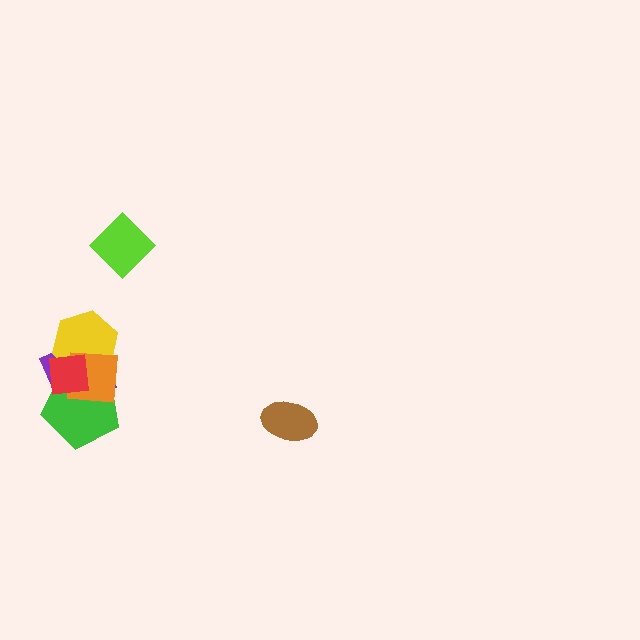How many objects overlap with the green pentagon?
4 objects overlap with the green pentagon.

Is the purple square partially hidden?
Yes, it is partially covered by another shape.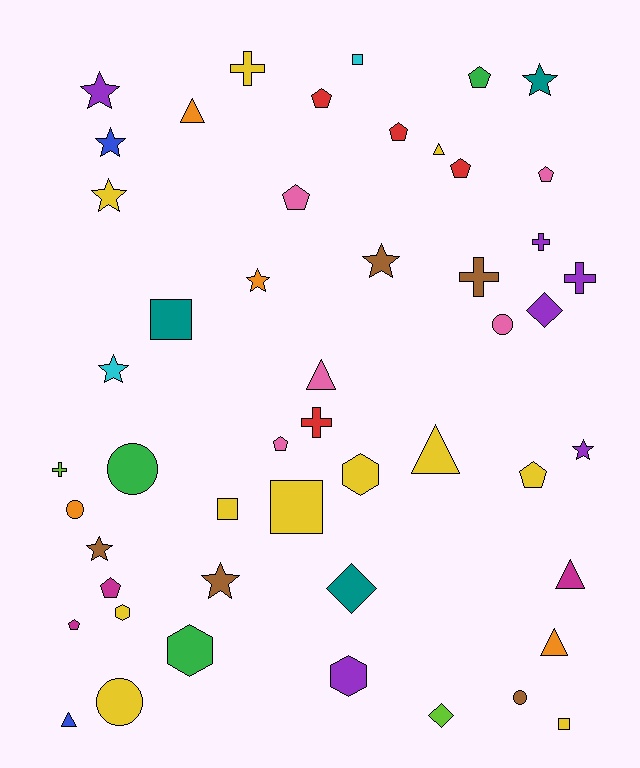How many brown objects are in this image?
There are 5 brown objects.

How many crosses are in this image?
There are 6 crosses.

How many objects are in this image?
There are 50 objects.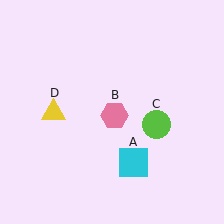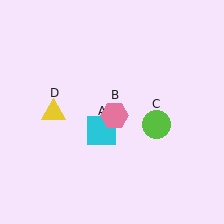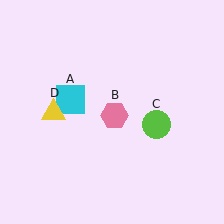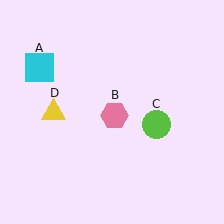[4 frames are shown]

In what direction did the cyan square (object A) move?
The cyan square (object A) moved up and to the left.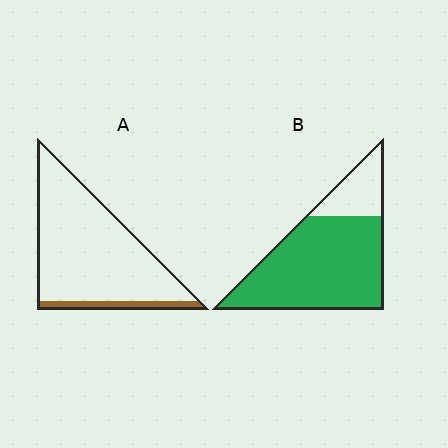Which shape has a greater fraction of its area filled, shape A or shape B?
Shape B.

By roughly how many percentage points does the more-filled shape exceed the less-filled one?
By roughly 70 percentage points (B over A).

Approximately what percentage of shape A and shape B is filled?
A is approximately 10% and B is approximately 80%.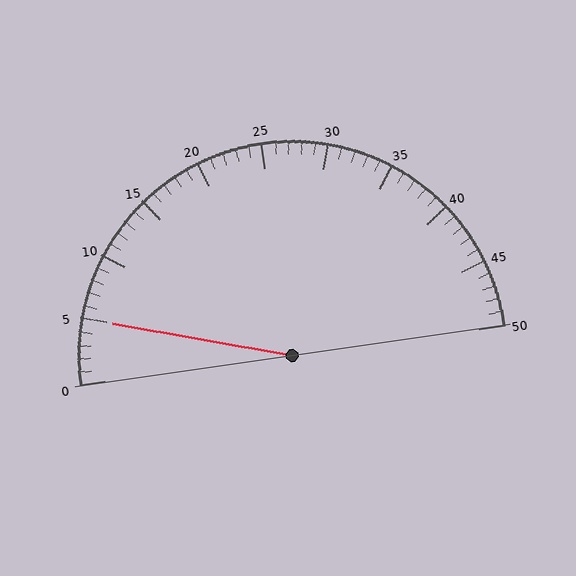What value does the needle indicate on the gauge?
The needle indicates approximately 5.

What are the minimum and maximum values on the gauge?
The gauge ranges from 0 to 50.